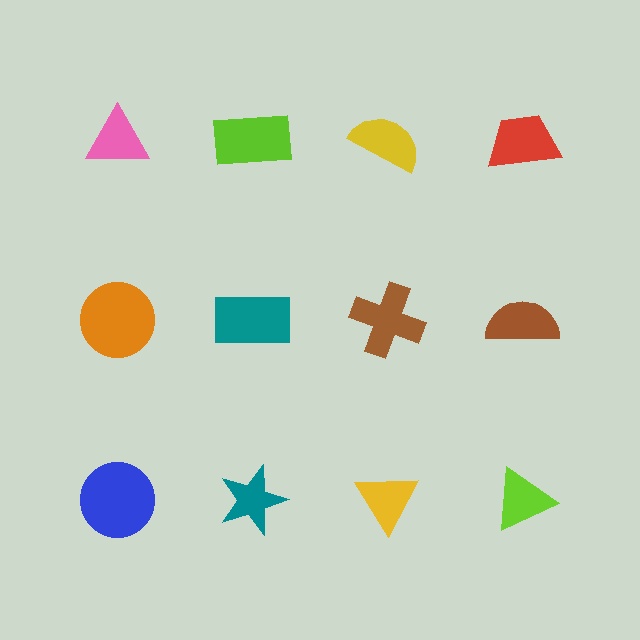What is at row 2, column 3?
A brown cross.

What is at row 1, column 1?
A pink triangle.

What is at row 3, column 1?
A blue circle.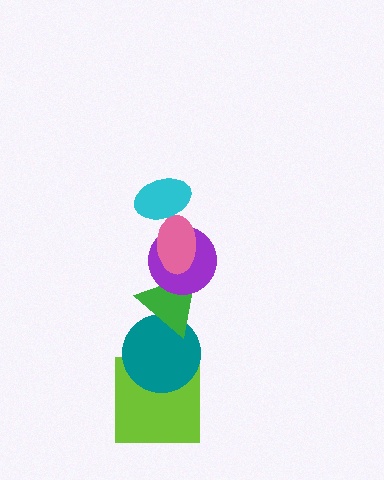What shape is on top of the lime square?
The teal circle is on top of the lime square.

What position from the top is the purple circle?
The purple circle is 3rd from the top.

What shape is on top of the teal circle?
The green triangle is on top of the teal circle.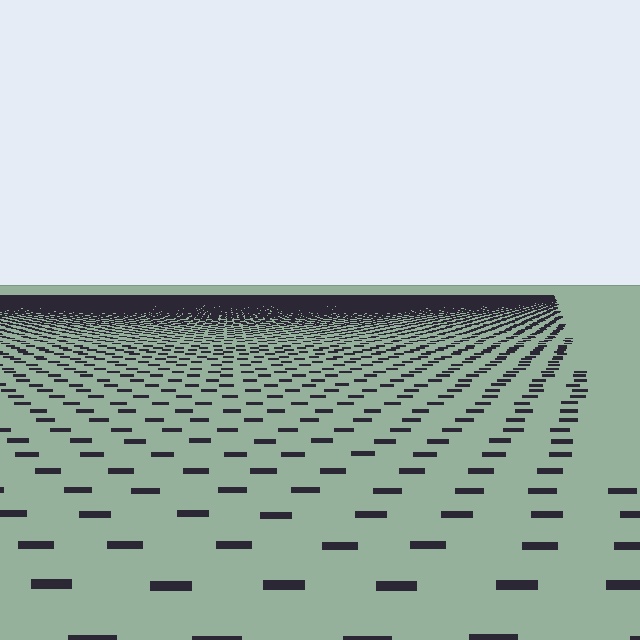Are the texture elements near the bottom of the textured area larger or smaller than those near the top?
Larger. Near the bottom, elements are closer to the viewer and appear at a bigger on-screen size.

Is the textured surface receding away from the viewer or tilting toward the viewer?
The surface is receding away from the viewer. Texture elements get smaller and denser toward the top.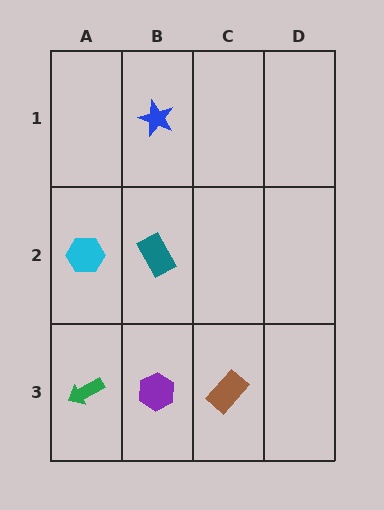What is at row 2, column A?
A cyan hexagon.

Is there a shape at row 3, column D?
No, that cell is empty.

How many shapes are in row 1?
1 shape.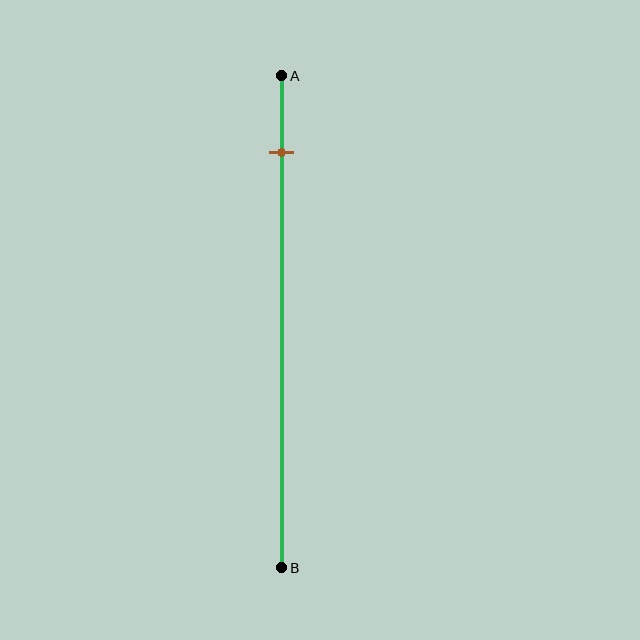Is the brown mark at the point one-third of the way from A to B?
No, the mark is at about 15% from A, not at the 33% one-third point.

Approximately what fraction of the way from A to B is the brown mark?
The brown mark is approximately 15% of the way from A to B.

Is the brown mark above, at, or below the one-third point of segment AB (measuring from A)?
The brown mark is above the one-third point of segment AB.